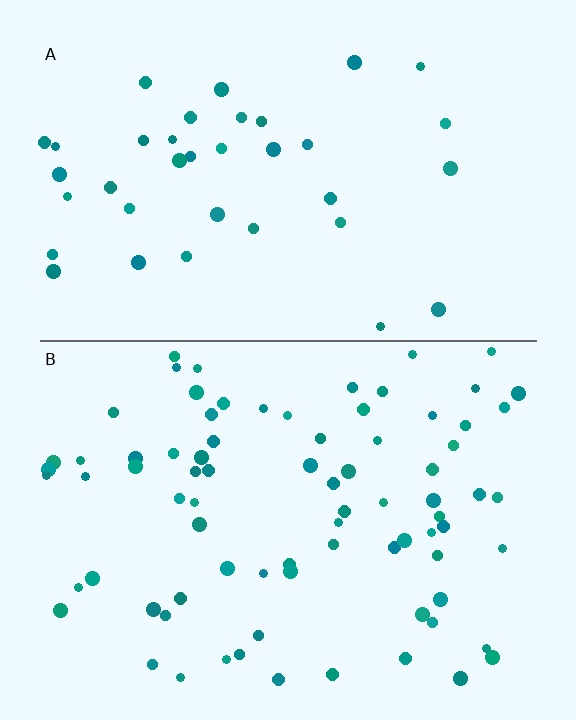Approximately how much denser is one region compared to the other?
Approximately 2.2× — region B over region A.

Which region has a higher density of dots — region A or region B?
B (the bottom).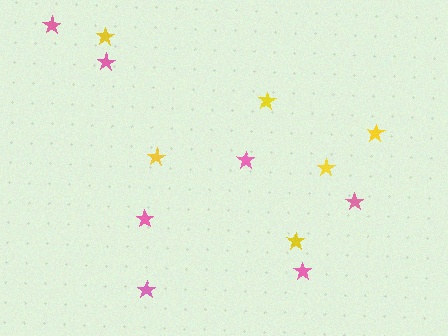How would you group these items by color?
There are 2 groups: one group of yellow stars (6) and one group of pink stars (7).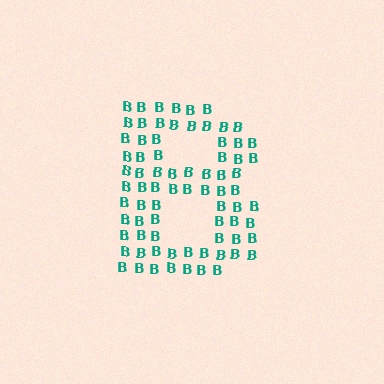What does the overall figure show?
The overall figure shows the letter B.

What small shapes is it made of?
It is made of small letter B's.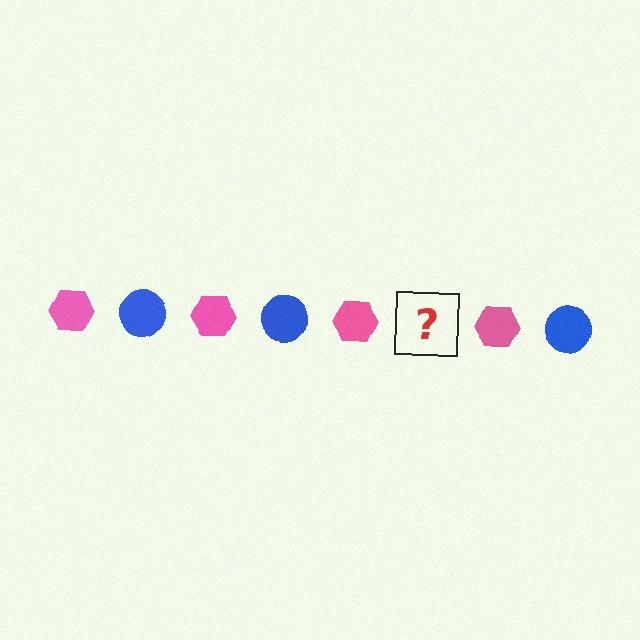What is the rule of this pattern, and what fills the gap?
The rule is that the pattern alternates between pink hexagon and blue circle. The gap should be filled with a blue circle.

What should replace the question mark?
The question mark should be replaced with a blue circle.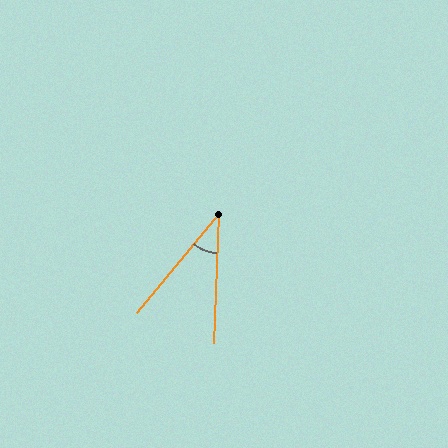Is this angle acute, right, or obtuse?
It is acute.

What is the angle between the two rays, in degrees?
Approximately 38 degrees.